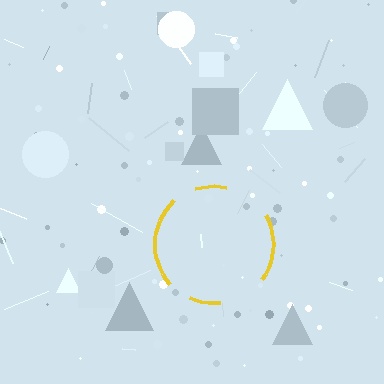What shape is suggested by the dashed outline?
The dashed outline suggests a circle.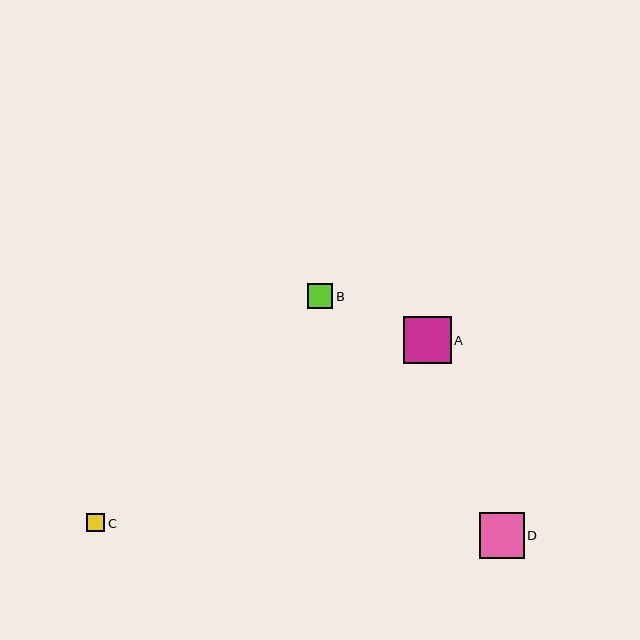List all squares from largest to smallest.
From largest to smallest: A, D, B, C.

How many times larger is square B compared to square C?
Square B is approximately 1.3 times the size of square C.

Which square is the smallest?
Square C is the smallest with a size of approximately 19 pixels.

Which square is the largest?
Square A is the largest with a size of approximately 47 pixels.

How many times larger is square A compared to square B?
Square A is approximately 1.9 times the size of square B.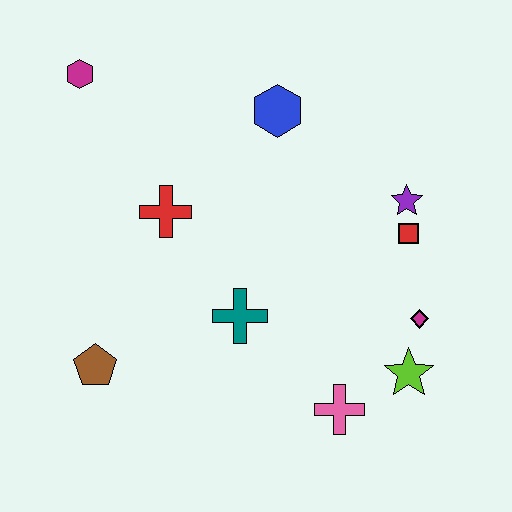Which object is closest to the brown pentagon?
The teal cross is closest to the brown pentagon.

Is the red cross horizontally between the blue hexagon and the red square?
No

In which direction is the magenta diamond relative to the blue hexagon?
The magenta diamond is below the blue hexagon.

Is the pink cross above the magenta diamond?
No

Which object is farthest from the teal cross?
The magenta hexagon is farthest from the teal cross.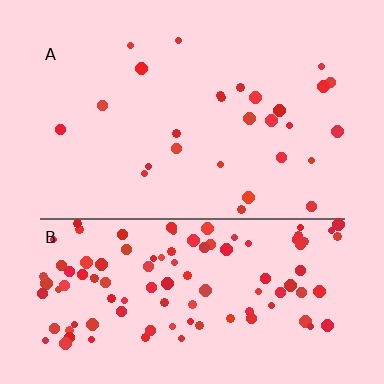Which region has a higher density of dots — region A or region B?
B (the bottom).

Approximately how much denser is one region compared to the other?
Approximately 4.1× — region B over region A.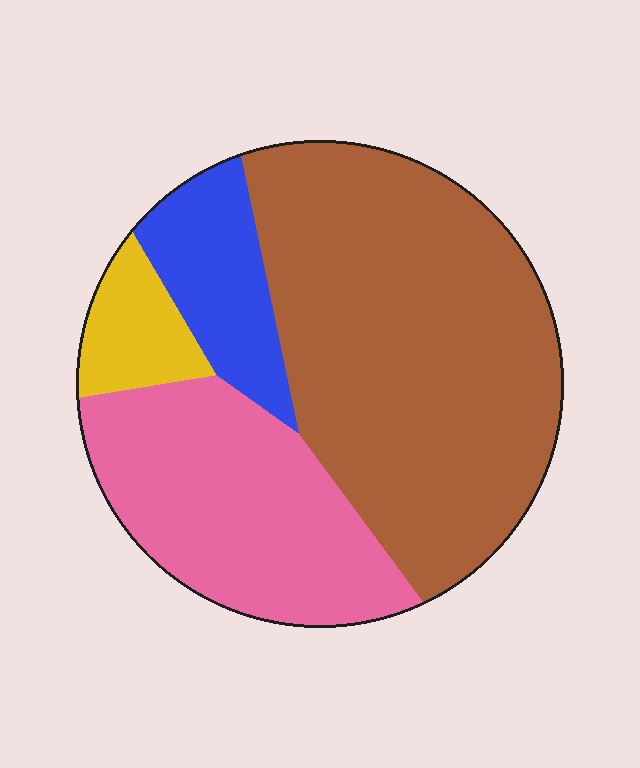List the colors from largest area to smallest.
From largest to smallest: brown, pink, blue, yellow.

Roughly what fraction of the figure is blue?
Blue covers 12% of the figure.